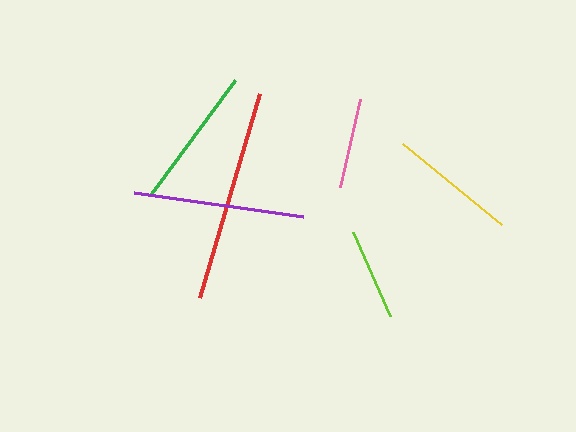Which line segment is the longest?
The red line is the longest at approximately 213 pixels.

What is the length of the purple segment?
The purple segment is approximately 171 pixels long.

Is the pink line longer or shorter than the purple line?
The purple line is longer than the pink line.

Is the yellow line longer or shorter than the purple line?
The purple line is longer than the yellow line.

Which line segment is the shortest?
The pink line is the shortest at approximately 90 pixels.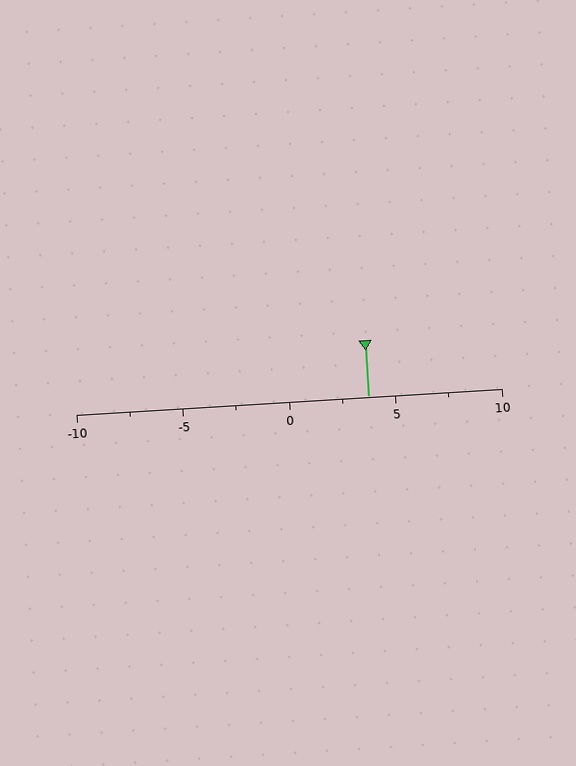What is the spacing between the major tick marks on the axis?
The major ticks are spaced 5 apart.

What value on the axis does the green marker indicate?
The marker indicates approximately 3.8.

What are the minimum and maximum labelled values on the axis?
The axis runs from -10 to 10.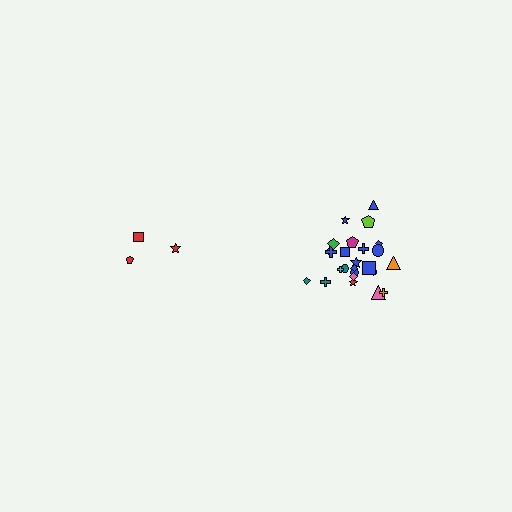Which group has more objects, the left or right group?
The right group.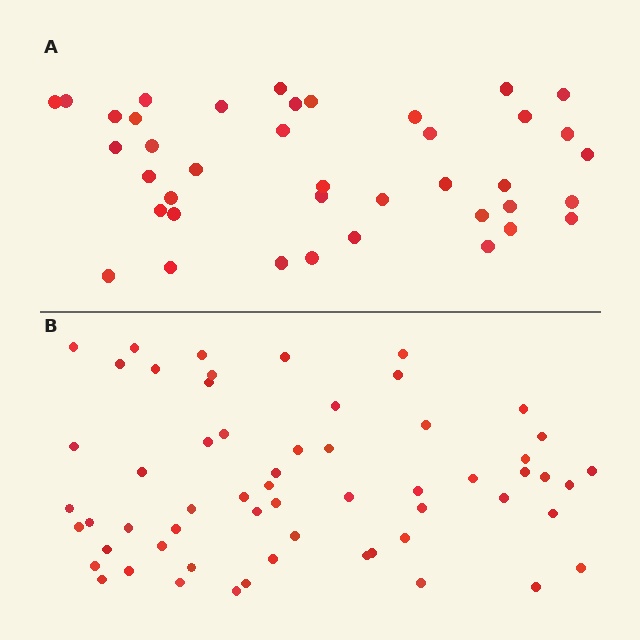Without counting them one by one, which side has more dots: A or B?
Region B (the bottom region) has more dots.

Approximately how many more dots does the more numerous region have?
Region B has approximately 20 more dots than region A.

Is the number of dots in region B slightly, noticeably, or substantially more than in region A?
Region B has substantially more. The ratio is roughly 1.5 to 1.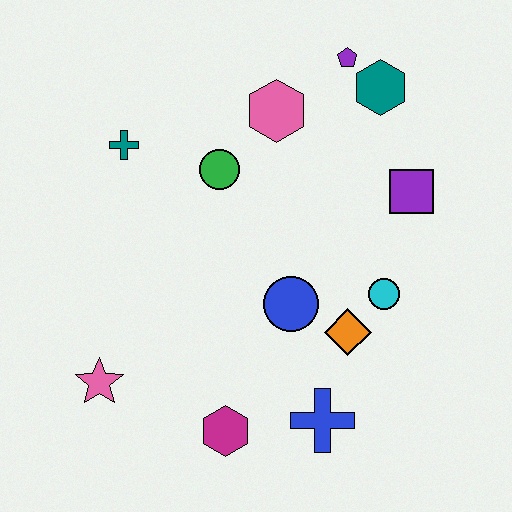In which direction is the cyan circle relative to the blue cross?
The cyan circle is above the blue cross.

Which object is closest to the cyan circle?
The orange diamond is closest to the cyan circle.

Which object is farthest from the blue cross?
The purple pentagon is farthest from the blue cross.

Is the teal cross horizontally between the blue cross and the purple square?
No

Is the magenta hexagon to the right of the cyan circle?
No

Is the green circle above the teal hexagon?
No